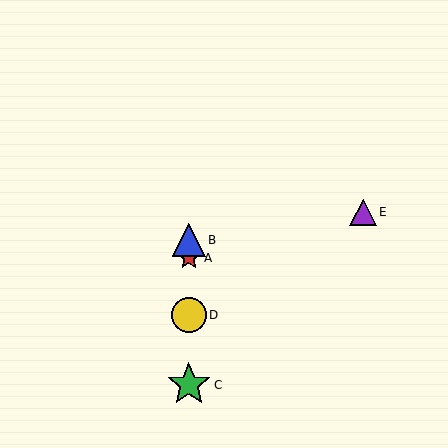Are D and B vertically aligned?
Yes, both are at x≈189.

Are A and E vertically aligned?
No, A is at x≈189 and E is at x≈363.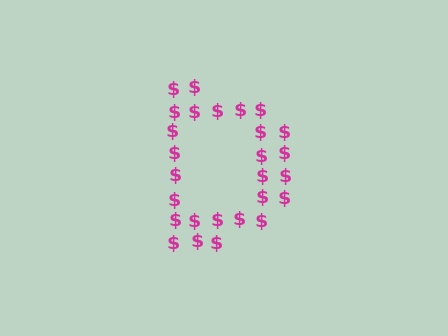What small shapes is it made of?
It is made of small dollar signs.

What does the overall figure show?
The overall figure shows the letter D.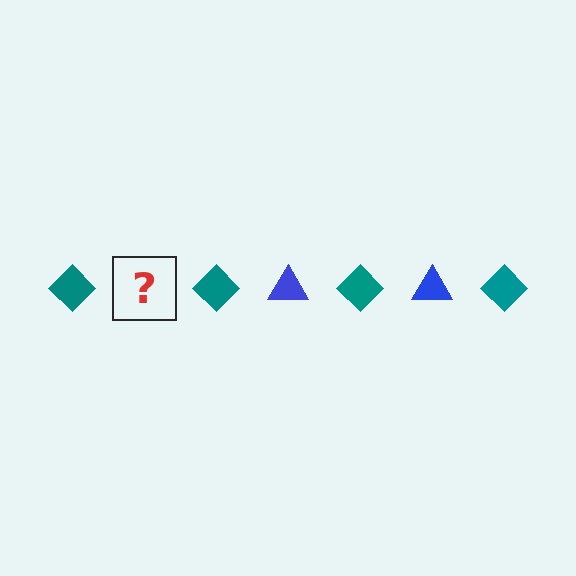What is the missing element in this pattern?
The missing element is a blue triangle.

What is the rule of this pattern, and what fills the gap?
The rule is that the pattern alternates between teal diamond and blue triangle. The gap should be filled with a blue triangle.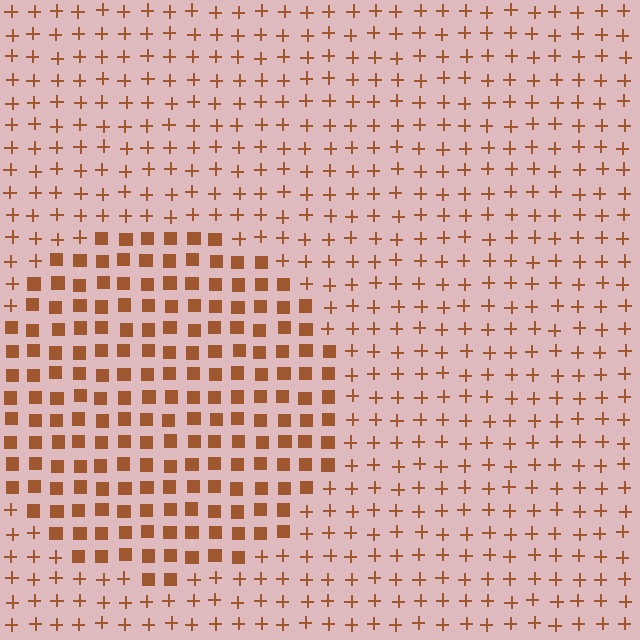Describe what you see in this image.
The image is filled with small brown elements arranged in a uniform grid. A circle-shaped region contains squares, while the surrounding area contains plus signs. The boundary is defined purely by the change in element shape.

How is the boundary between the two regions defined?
The boundary is defined by a change in element shape: squares inside vs. plus signs outside. All elements share the same color and spacing.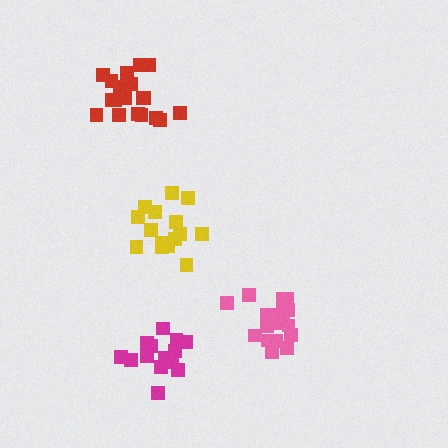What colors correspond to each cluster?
The clusters are colored: red, yellow, magenta, pink.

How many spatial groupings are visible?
There are 4 spatial groupings.